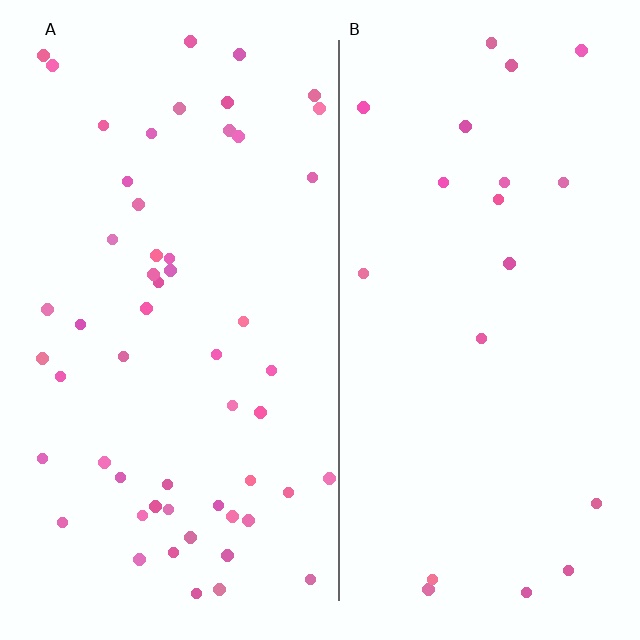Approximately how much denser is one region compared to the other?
Approximately 2.6× — region A over region B.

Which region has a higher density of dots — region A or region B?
A (the left).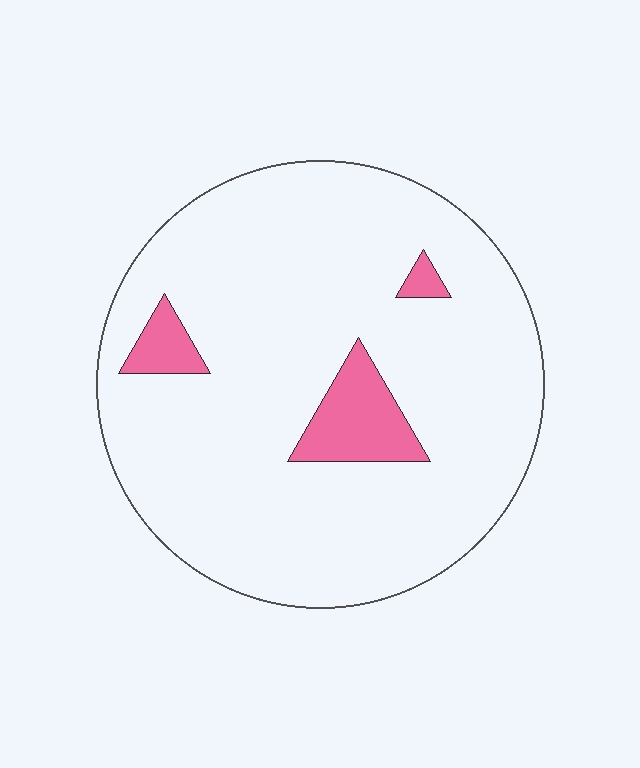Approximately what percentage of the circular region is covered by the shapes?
Approximately 10%.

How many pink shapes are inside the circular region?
3.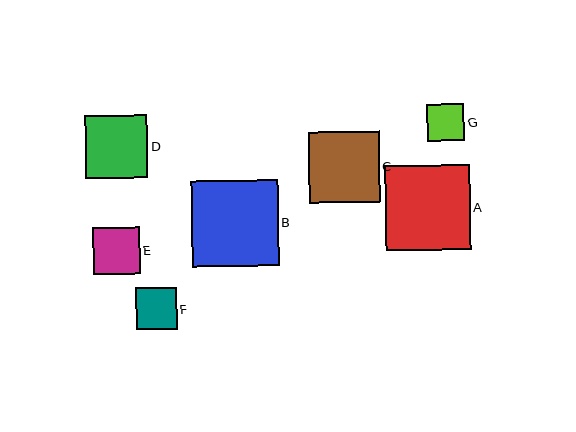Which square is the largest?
Square B is the largest with a size of approximately 86 pixels.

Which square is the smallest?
Square G is the smallest with a size of approximately 37 pixels.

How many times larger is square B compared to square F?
Square B is approximately 2.1 times the size of square F.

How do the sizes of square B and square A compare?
Square B and square A are approximately the same size.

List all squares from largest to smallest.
From largest to smallest: B, A, C, D, E, F, G.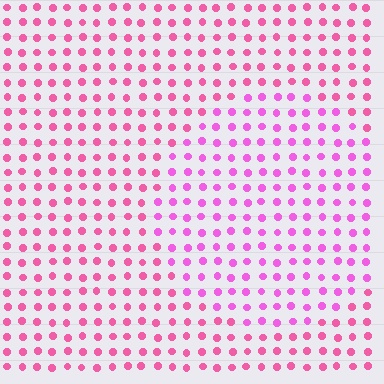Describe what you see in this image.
The image is filled with small pink elements in a uniform arrangement. A circle-shaped region is visible where the elements are tinted to a slightly different hue, forming a subtle color boundary.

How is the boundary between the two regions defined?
The boundary is defined purely by a slight shift in hue (about 25 degrees). Spacing, size, and orientation are identical on both sides.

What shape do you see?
I see a circle.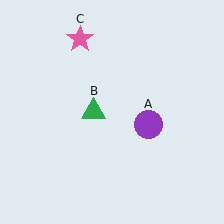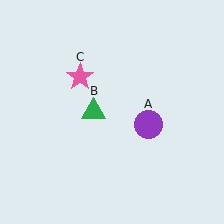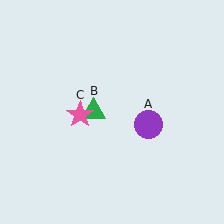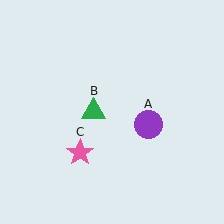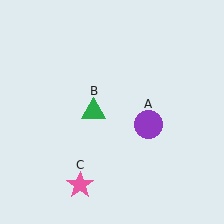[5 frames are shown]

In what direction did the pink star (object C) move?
The pink star (object C) moved down.